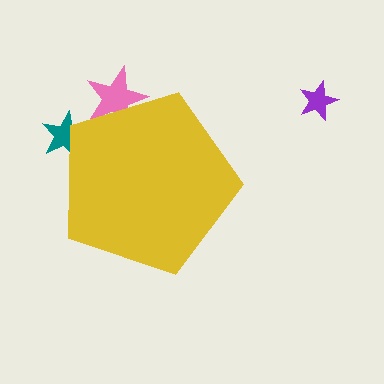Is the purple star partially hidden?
No, the purple star is fully visible.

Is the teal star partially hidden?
Yes, the teal star is partially hidden behind the yellow pentagon.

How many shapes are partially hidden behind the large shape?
2 shapes are partially hidden.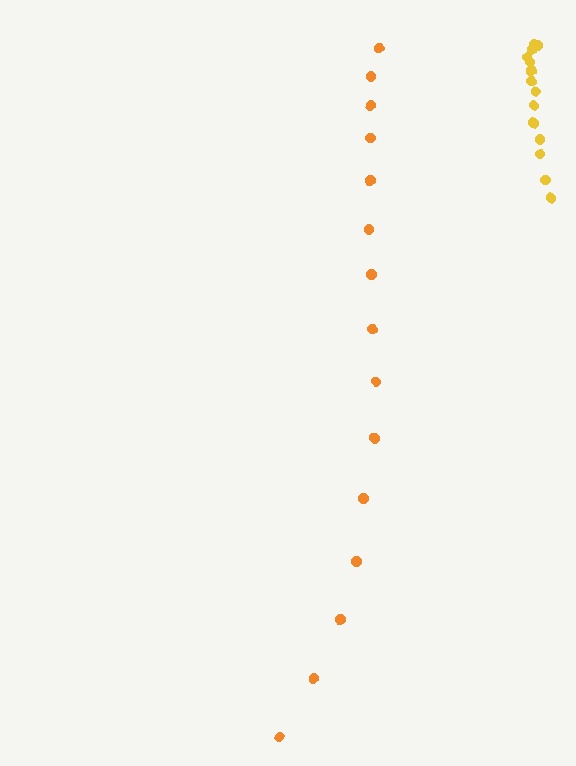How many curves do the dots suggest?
There are 2 distinct paths.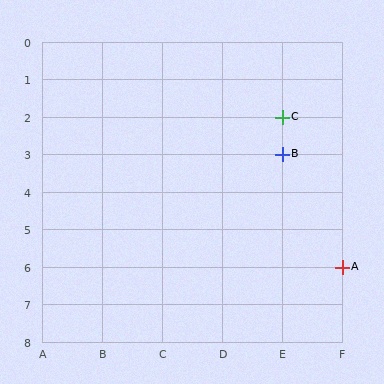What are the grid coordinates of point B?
Point B is at grid coordinates (E, 3).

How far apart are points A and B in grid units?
Points A and B are 1 column and 3 rows apart (about 3.2 grid units diagonally).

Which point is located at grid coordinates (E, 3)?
Point B is at (E, 3).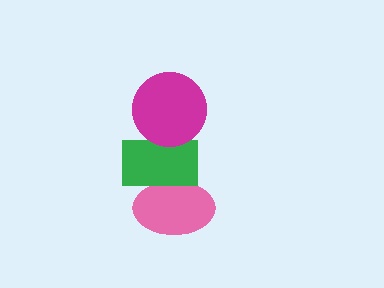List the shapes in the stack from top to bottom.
From top to bottom: the magenta circle, the green rectangle, the pink ellipse.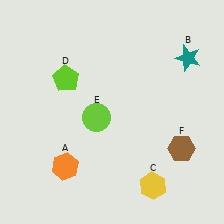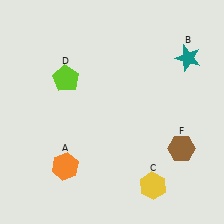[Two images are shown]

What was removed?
The lime circle (E) was removed in Image 2.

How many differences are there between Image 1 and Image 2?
There is 1 difference between the two images.